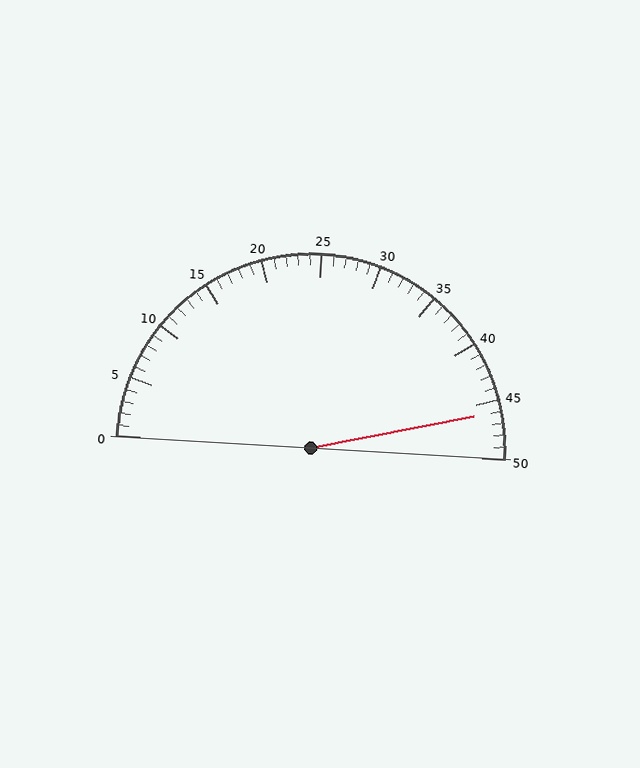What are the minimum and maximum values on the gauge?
The gauge ranges from 0 to 50.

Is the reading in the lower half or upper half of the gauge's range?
The reading is in the upper half of the range (0 to 50).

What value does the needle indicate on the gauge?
The needle indicates approximately 46.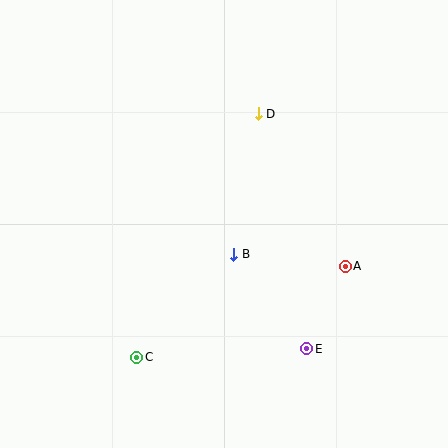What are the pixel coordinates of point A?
Point A is at (345, 266).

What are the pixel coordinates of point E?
Point E is at (307, 349).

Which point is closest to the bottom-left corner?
Point C is closest to the bottom-left corner.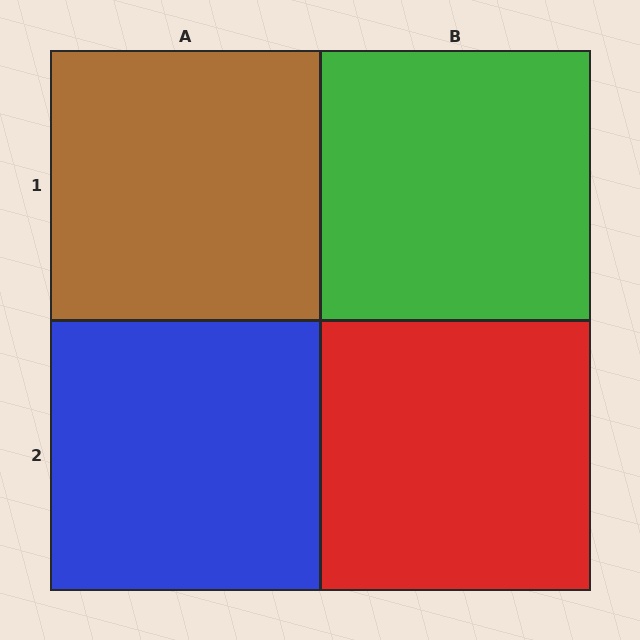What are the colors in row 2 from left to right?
Blue, red.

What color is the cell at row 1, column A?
Brown.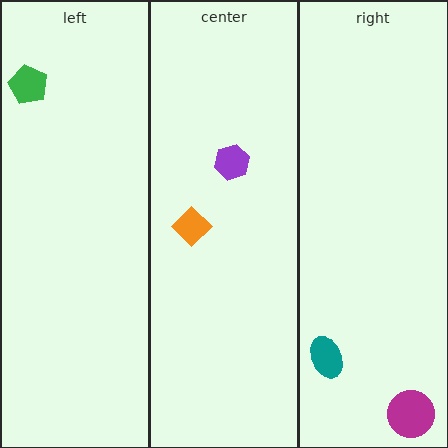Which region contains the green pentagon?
The left region.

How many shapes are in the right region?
2.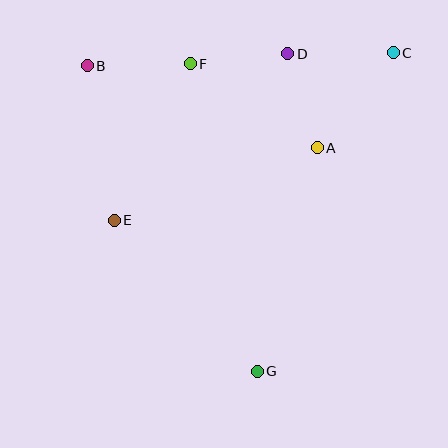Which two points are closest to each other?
Points D and F are closest to each other.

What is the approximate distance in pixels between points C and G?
The distance between C and G is approximately 346 pixels.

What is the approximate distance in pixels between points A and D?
The distance between A and D is approximately 98 pixels.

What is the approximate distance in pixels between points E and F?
The distance between E and F is approximately 174 pixels.